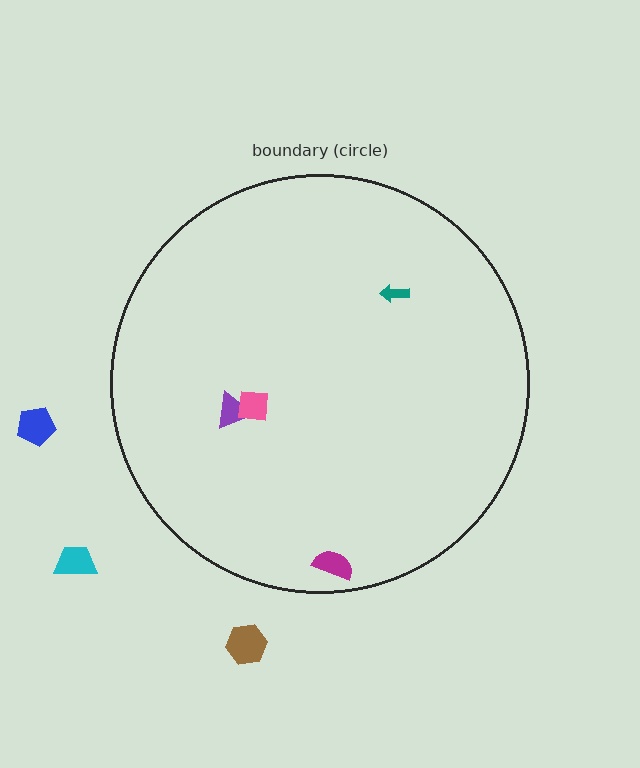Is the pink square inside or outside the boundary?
Inside.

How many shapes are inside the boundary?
4 inside, 3 outside.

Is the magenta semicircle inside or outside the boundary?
Inside.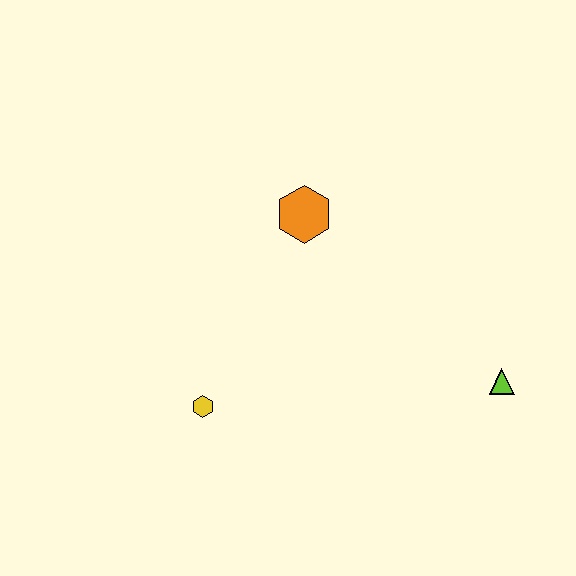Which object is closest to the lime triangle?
The orange hexagon is closest to the lime triangle.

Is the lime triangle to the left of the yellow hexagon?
No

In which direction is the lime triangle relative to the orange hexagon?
The lime triangle is to the right of the orange hexagon.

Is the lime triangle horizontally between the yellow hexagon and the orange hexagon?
No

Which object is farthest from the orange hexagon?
The lime triangle is farthest from the orange hexagon.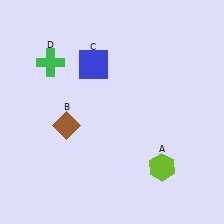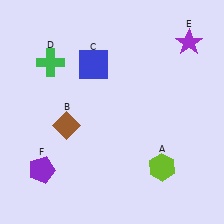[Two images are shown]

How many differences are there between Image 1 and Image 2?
There are 2 differences between the two images.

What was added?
A purple star (E), a purple pentagon (F) were added in Image 2.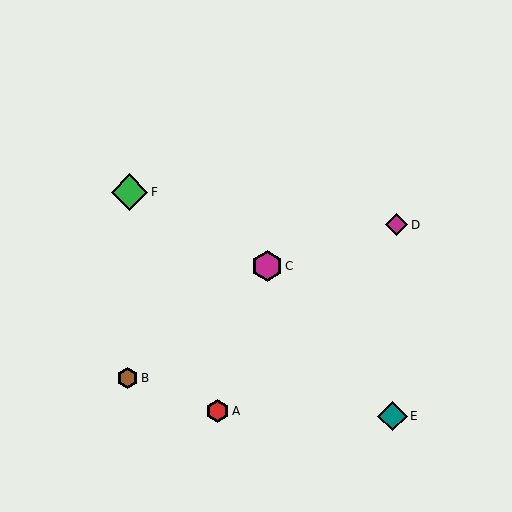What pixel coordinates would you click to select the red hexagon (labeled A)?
Click at (217, 411) to select the red hexagon A.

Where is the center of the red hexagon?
The center of the red hexagon is at (217, 411).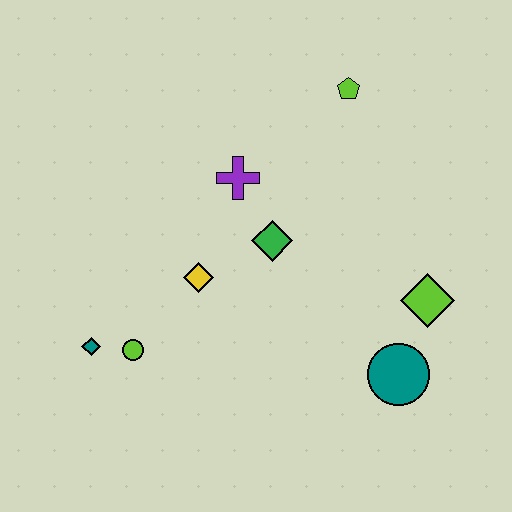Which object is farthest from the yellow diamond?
The lime pentagon is farthest from the yellow diamond.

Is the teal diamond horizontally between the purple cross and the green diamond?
No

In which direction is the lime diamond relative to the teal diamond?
The lime diamond is to the right of the teal diamond.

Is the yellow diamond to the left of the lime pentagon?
Yes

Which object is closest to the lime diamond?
The teal circle is closest to the lime diamond.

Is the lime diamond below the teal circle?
No